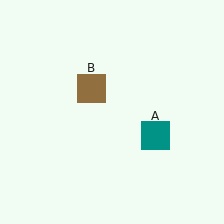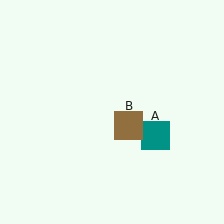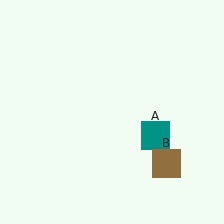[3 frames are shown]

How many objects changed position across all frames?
1 object changed position: brown square (object B).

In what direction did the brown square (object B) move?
The brown square (object B) moved down and to the right.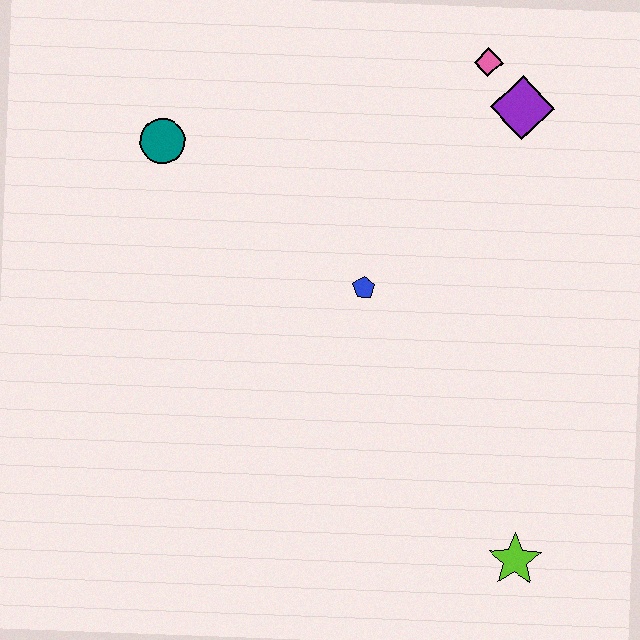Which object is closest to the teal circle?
The blue pentagon is closest to the teal circle.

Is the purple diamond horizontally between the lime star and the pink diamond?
Yes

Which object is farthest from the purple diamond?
The lime star is farthest from the purple diamond.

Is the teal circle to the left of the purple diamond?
Yes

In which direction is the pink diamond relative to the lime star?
The pink diamond is above the lime star.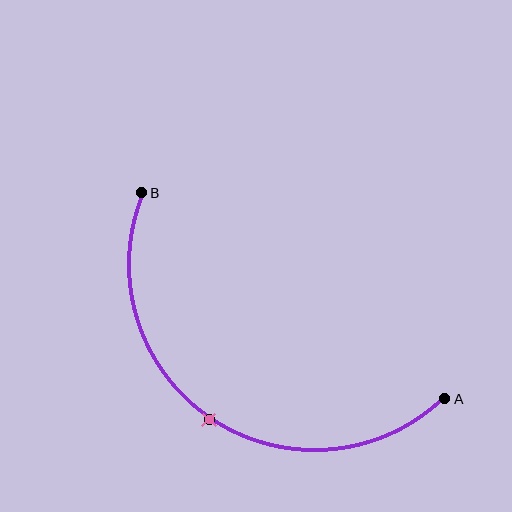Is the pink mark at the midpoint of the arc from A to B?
Yes. The pink mark lies on the arc at equal arc-length from both A and B — it is the arc midpoint.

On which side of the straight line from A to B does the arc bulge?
The arc bulges below and to the left of the straight line connecting A and B.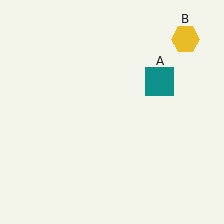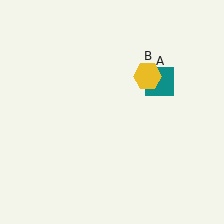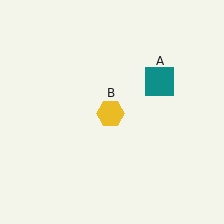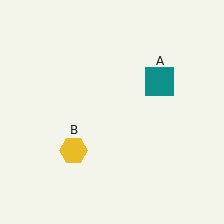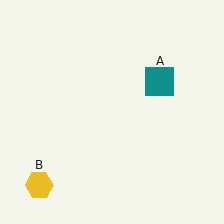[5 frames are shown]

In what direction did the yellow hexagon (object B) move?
The yellow hexagon (object B) moved down and to the left.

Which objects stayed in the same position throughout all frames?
Teal square (object A) remained stationary.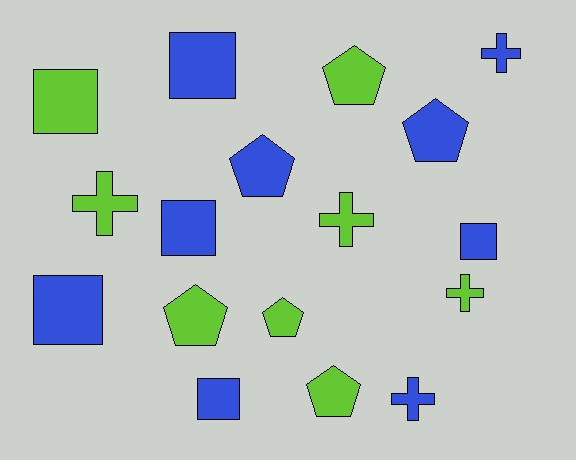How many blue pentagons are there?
There are 2 blue pentagons.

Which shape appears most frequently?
Square, with 6 objects.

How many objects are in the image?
There are 17 objects.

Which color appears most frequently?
Blue, with 9 objects.